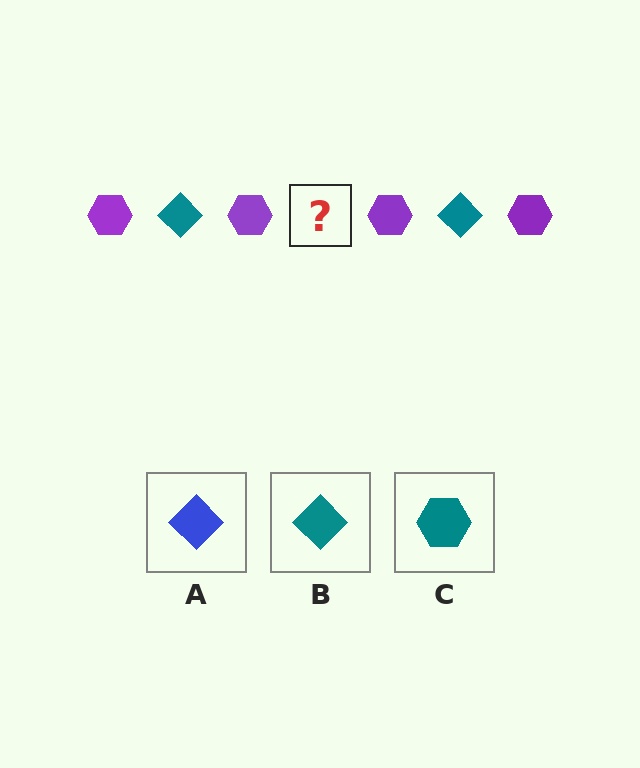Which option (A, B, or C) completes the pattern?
B.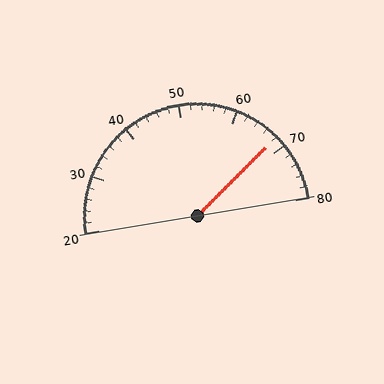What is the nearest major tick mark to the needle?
The nearest major tick mark is 70.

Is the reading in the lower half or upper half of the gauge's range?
The reading is in the upper half of the range (20 to 80).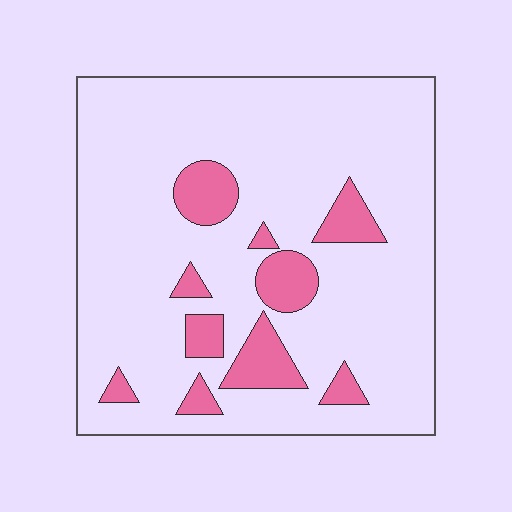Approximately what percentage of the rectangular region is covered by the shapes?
Approximately 15%.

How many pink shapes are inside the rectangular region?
10.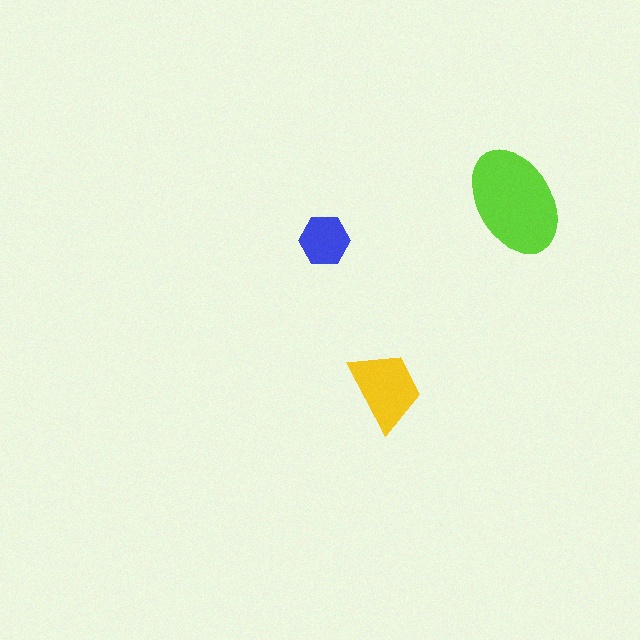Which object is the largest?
The lime ellipse.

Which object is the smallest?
The blue hexagon.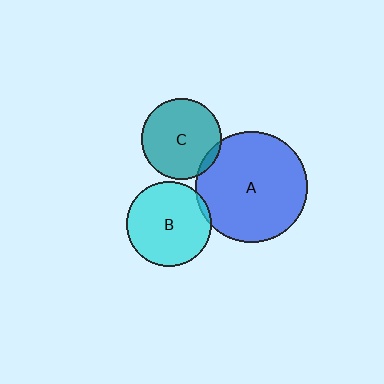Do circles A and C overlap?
Yes.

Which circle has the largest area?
Circle A (blue).